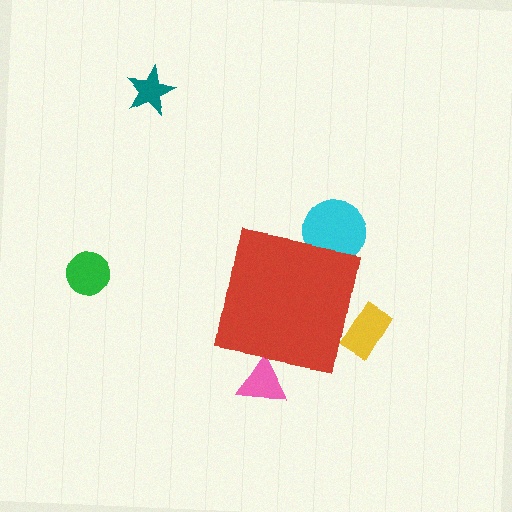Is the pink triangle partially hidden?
Yes, the pink triangle is partially hidden behind the red square.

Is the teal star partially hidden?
No, the teal star is fully visible.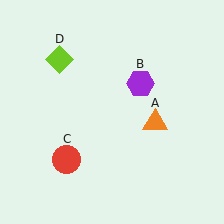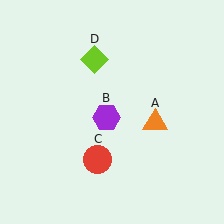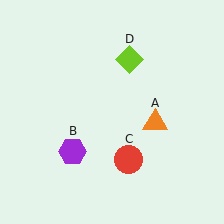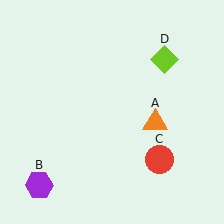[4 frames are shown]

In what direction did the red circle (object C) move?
The red circle (object C) moved right.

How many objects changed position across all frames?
3 objects changed position: purple hexagon (object B), red circle (object C), lime diamond (object D).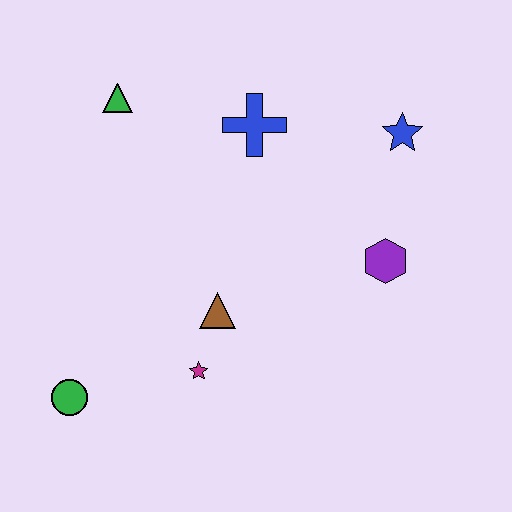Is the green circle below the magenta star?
Yes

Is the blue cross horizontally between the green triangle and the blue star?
Yes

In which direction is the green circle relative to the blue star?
The green circle is to the left of the blue star.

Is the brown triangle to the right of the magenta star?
Yes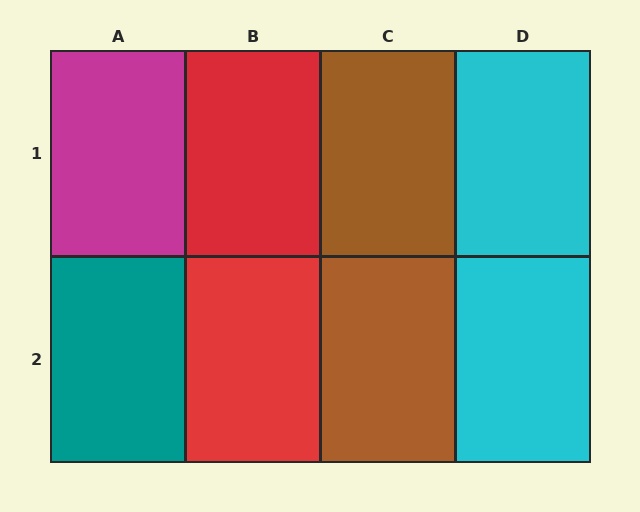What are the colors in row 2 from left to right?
Teal, red, brown, cyan.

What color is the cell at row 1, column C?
Brown.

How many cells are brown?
2 cells are brown.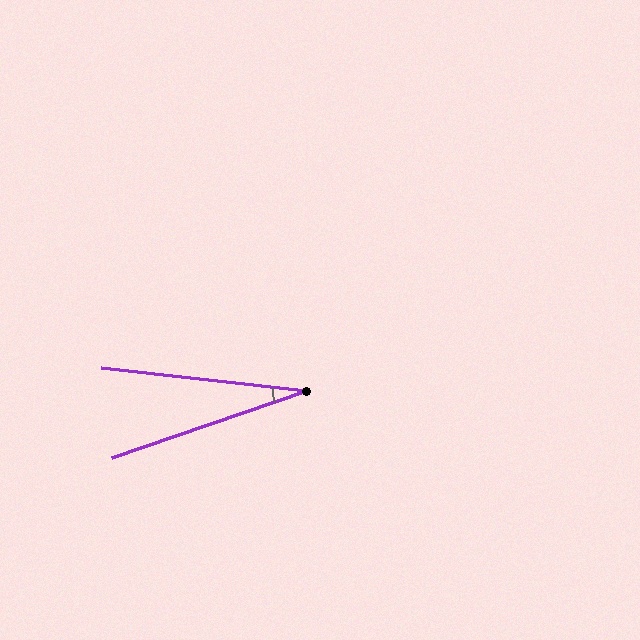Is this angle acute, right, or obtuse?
It is acute.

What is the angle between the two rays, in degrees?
Approximately 25 degrees.